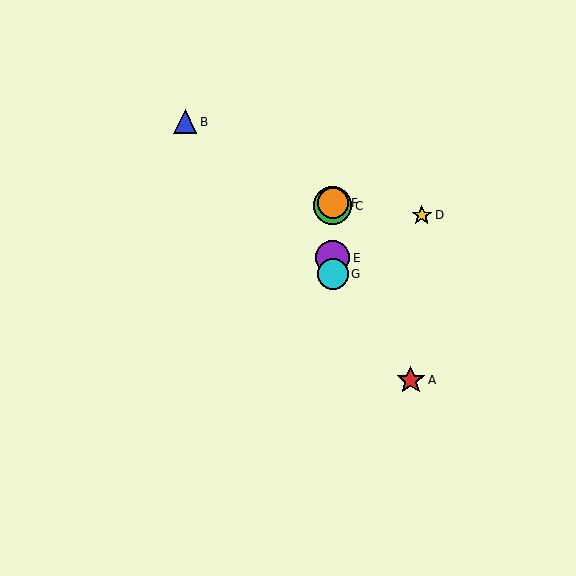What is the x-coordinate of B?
Object B is at x≈185.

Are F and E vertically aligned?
Yes, both are at x≈333.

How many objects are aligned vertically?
4 objects (C, E, F, G) are aligned vertically.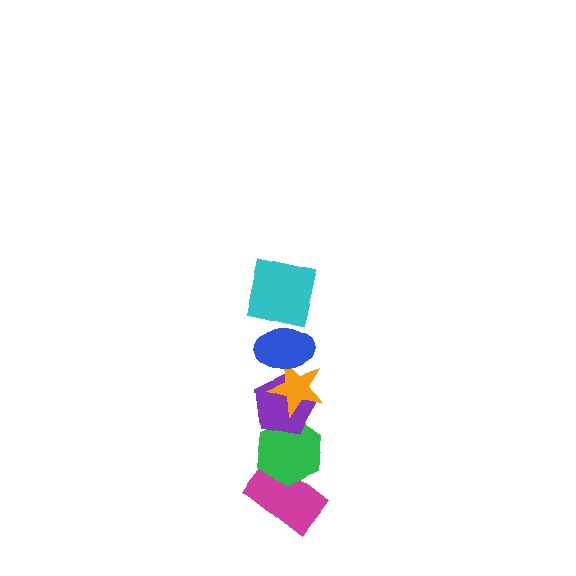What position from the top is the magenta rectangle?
The magenta rectangle is 6th from the top.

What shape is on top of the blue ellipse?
The cyan square is on top of the blue ellipse.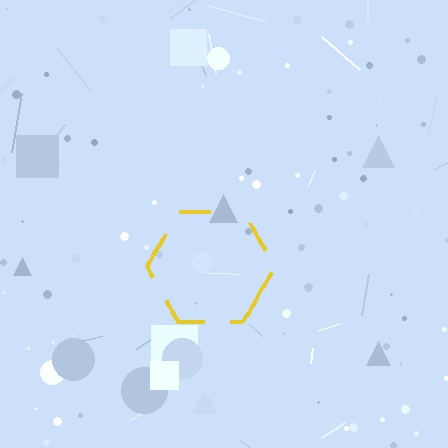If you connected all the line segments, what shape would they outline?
They would outline a hexagon.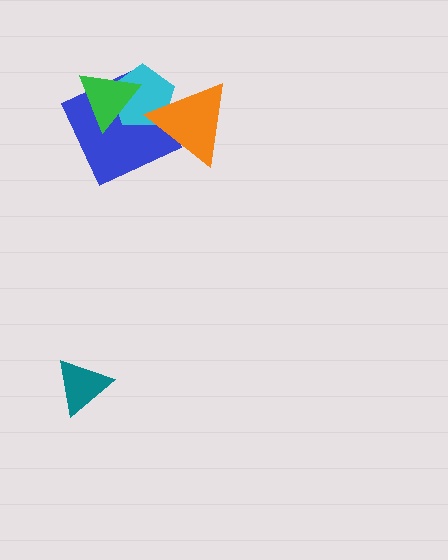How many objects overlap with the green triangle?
2 objects overlap with the green triangle.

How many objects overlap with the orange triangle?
2 objects overlap with the orange triangle.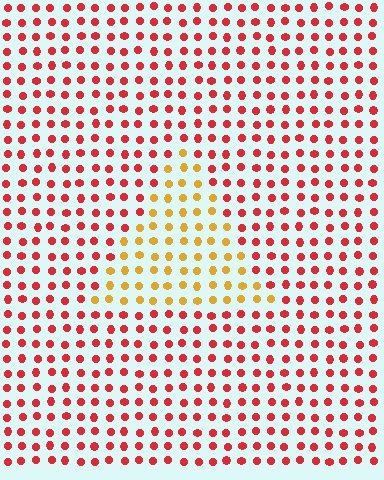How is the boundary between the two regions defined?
The boundary is defined purely by a slight shift in hue (about 45 degrees). Spacing, size, and orientation are identical on both sides.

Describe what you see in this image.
The image is filled with small red elements in a uniform arrangement. A triangle-shaped region is visible where the elements are tinted to a slightly different hue, forming a subtle color boundary.